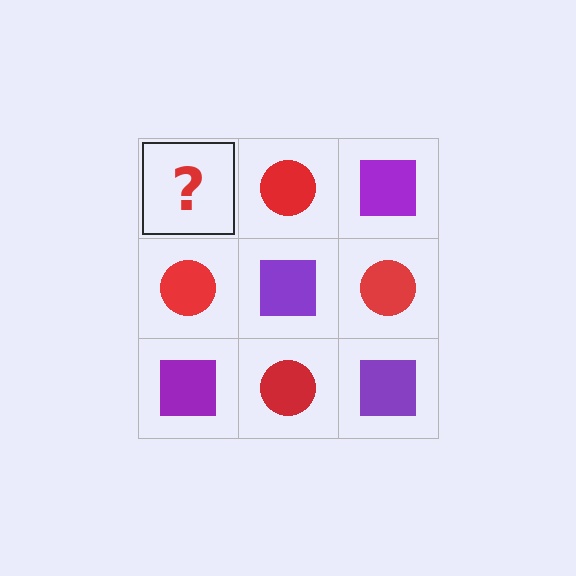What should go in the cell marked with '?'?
The missing cell should contain a purple square.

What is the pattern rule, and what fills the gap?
The rule is that it alternates purple square and red circle in a checkerboard pattern. The gap should be filled with a purple square.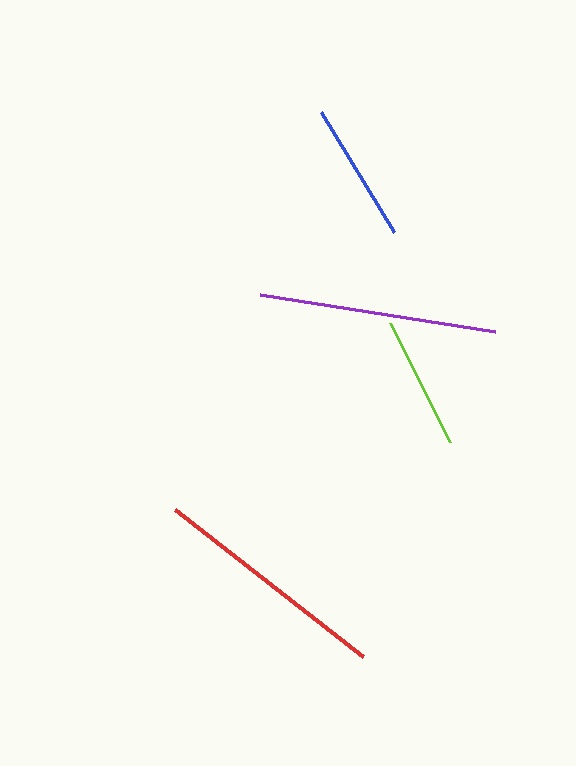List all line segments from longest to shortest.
From longest to shortest: red, purple, blue, lime.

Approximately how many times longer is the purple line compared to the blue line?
The purple line is approximately 1.7 times the length of the blue line.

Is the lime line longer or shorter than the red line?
The red line is longer than the lime line.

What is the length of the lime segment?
The lime segment is approximately 133 pixels long.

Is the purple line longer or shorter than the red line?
The red line is longer than the purple line.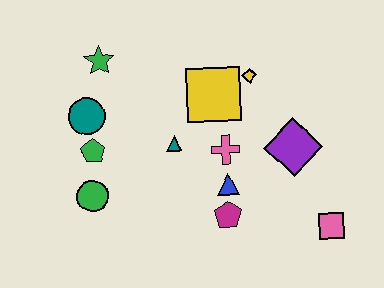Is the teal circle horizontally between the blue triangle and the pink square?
No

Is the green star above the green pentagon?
Yes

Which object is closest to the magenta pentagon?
The blue triangle is closest to the magenta pentagon.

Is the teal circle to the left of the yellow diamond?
Yes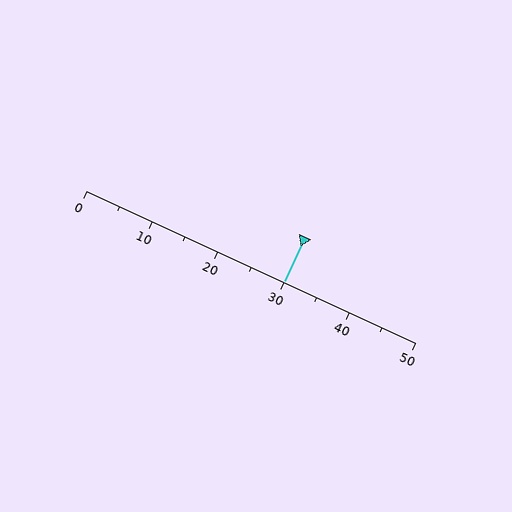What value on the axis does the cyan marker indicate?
The marker indicates approximately 30.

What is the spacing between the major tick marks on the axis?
The major ticks are spaced 10 apart.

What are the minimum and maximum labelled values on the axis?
The axis runs from 0 to 50.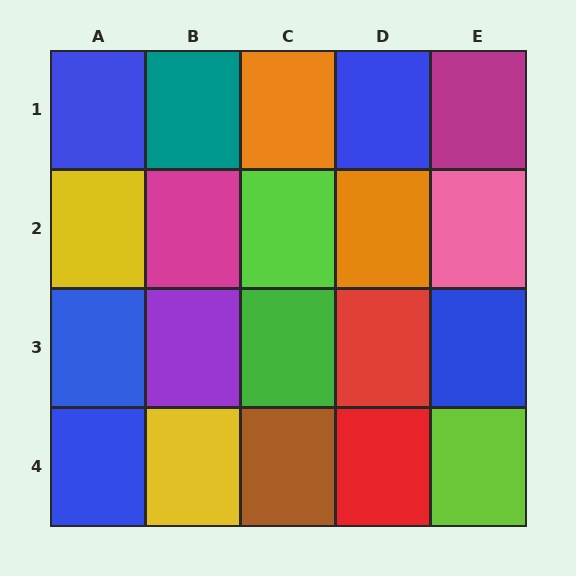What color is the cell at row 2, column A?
Yellow.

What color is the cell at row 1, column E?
Magenta.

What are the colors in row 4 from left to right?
Blue, yellow, brown, red, lime.